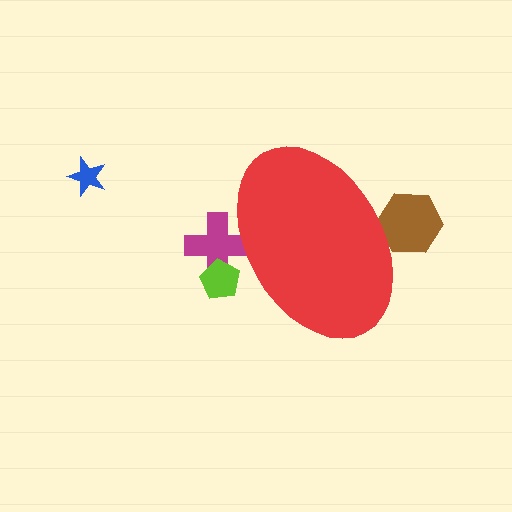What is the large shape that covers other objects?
A red ellipse.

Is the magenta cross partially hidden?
Yes, the magenta cross is partially hidden behind the red ellipse.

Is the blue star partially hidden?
No, the blue star is fully visible.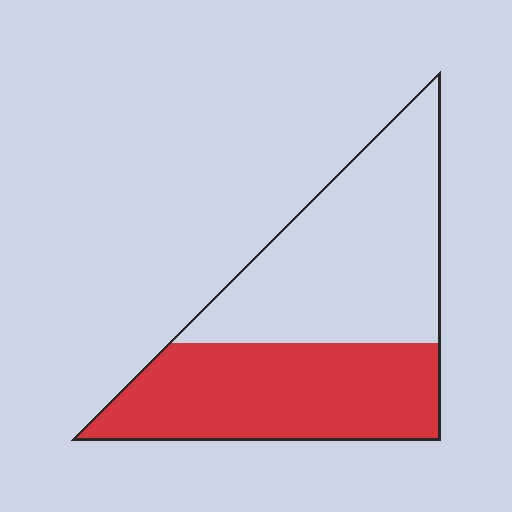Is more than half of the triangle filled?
No.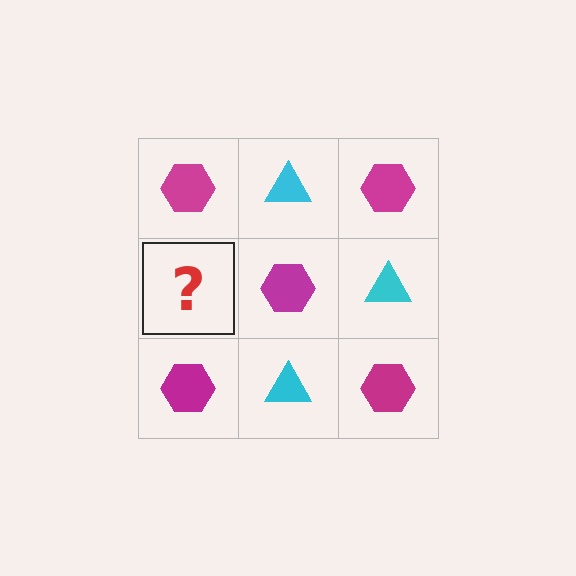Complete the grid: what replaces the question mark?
The question mark should be replaced with a cyan triangle.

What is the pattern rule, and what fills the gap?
The rule is that it alternates magenta hexagon and cyan triangle in a checkerboard pattern. The gap should be filled with a cyan triangle.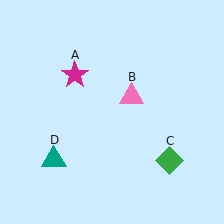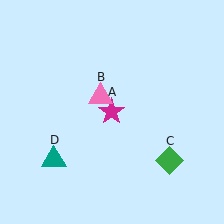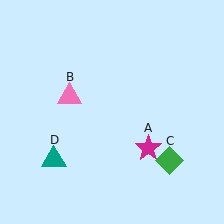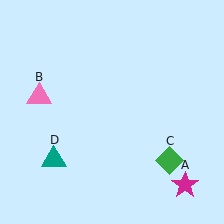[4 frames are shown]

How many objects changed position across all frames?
2 objects changed position: magenta star (object A), pink triangle (object B).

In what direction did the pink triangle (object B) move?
The pink triangle (object B) moved left.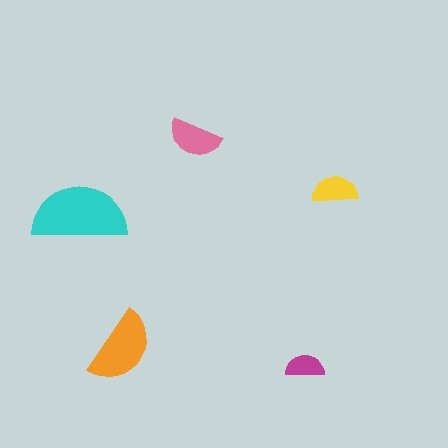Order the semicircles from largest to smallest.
the cyan one, the orange one, the pink one, the yellow one, the magenta one.